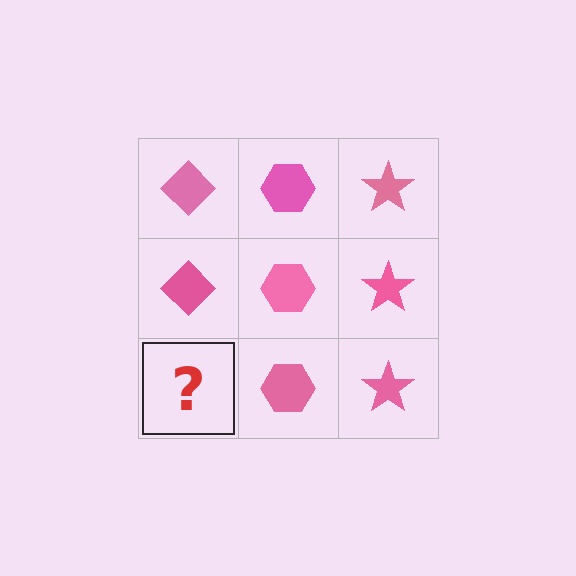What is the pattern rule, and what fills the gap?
The rule is that each column has a consistent shape. The gap should be filled with a pink diamond.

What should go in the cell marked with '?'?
The missing cell should contain a pink diamond.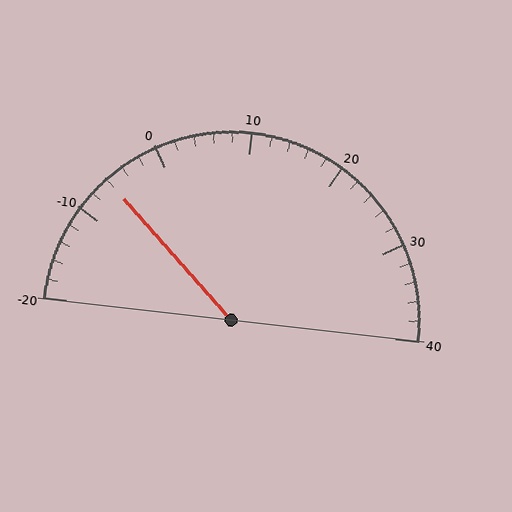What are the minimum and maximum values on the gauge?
The gauge ranges from -20 to 40.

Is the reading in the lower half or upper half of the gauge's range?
The reading is in the lower half of the range (-20 to 40).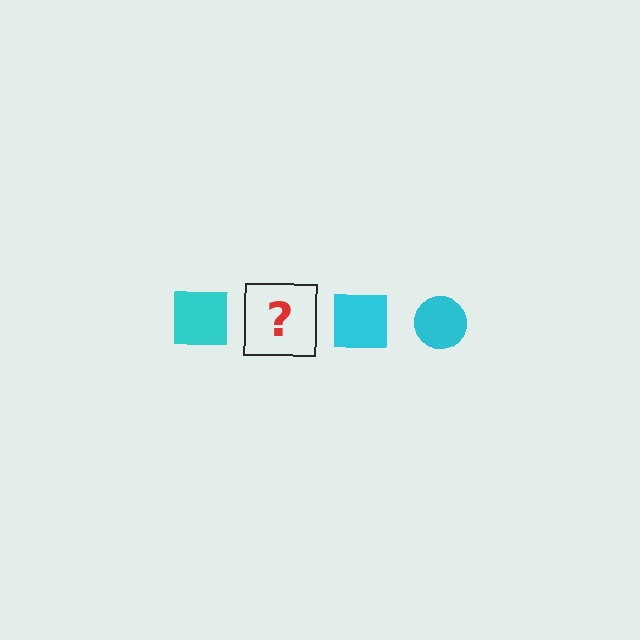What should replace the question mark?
The question mark should be replaced with a cyan circle.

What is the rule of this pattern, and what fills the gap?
The rule is that the pattern cycles through square, circle shapes in cyan. The gap should be filled with a cyan circle.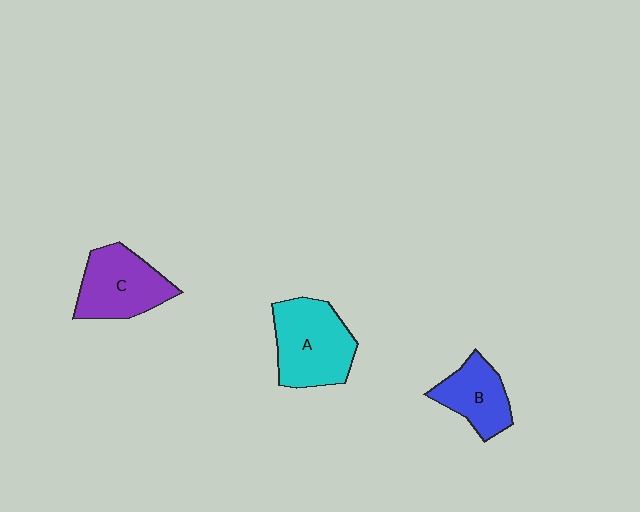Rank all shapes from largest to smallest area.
From largest to smallest: A (cyan), C (purple), B (blue).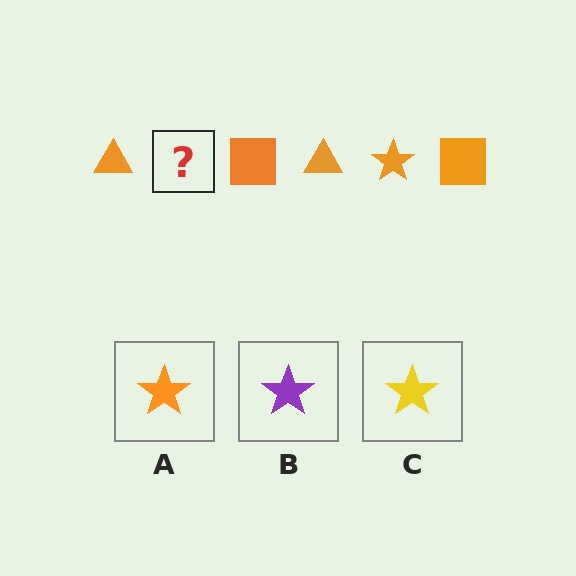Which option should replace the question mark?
Option A.